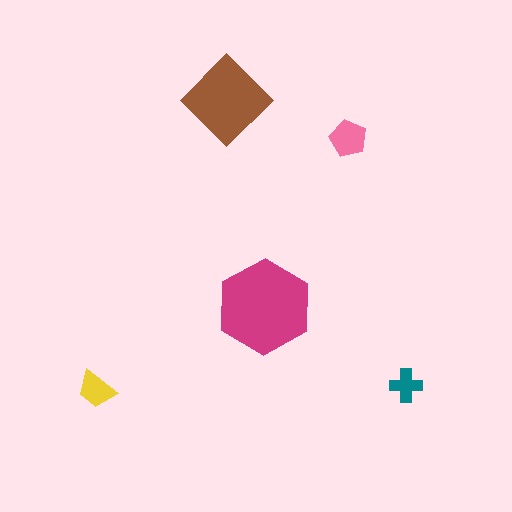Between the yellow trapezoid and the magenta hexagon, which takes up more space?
The magenta hexagon.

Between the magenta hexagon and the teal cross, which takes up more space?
The magenta hexagon.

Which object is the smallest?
The teal cross.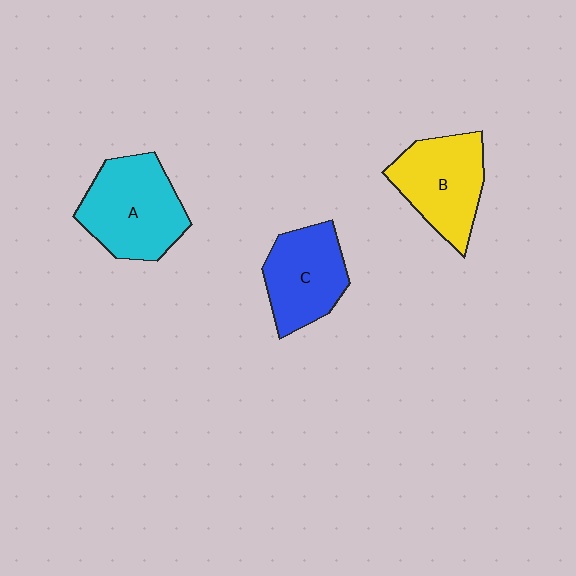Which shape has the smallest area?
Shape C (blue).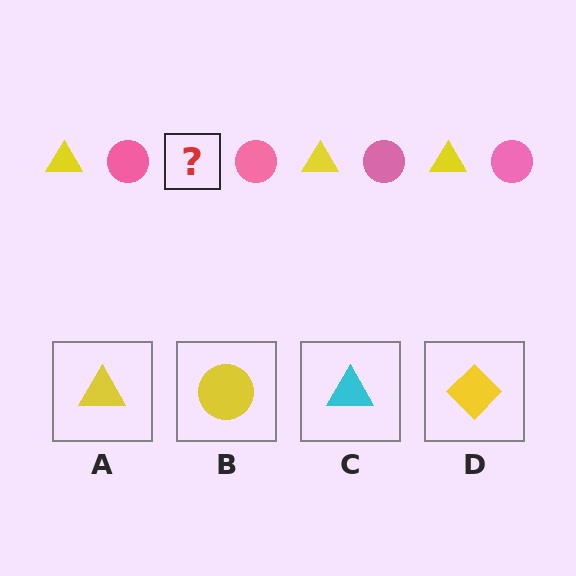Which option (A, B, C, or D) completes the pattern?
A.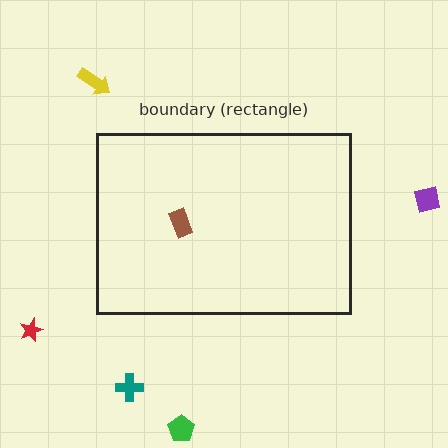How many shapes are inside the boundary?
1 inside, 5 outside.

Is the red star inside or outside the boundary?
Outside.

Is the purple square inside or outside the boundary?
Outside.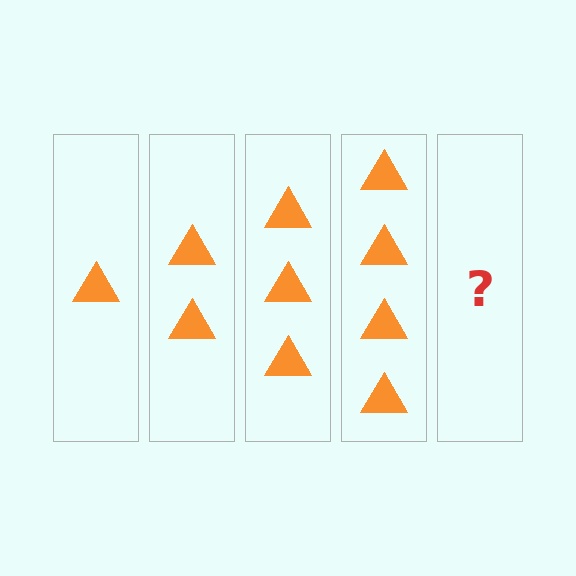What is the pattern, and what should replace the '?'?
The pattern is that each step adds one more triangle. The '?' should be 5 triangles.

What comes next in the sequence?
The next element should be 5 triangles.